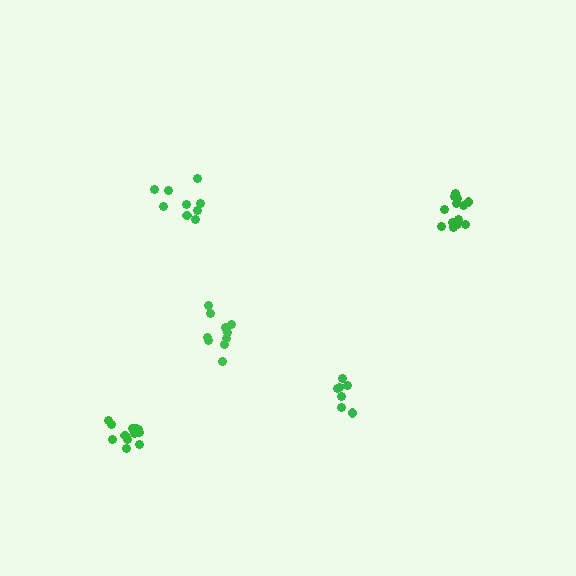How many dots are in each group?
Group 1: 13 dots, Group 2: 9 dots, Group 3: 10 dots, Group 4: 12 dots, Group 5: 7 dots (51 total).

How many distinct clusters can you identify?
There are 5 distinct clusters.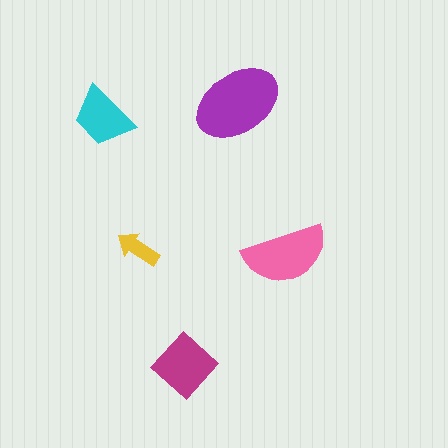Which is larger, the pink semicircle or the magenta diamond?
The pink semicircle.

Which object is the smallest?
The yellow arrow.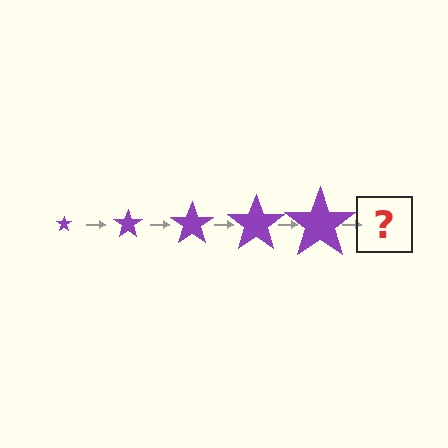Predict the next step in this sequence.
The next step is a purple star, larger than the previous one.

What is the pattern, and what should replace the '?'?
The pattern is that the star gets progressively larger each step. The '?' should be a purple star, larger than the previous one.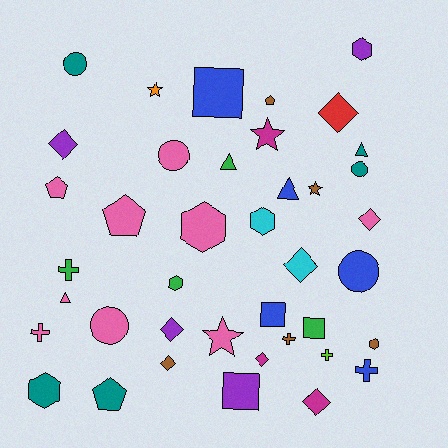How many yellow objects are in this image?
There are no yellow objects.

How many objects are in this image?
There are 40 objects.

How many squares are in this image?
There are 4 squares.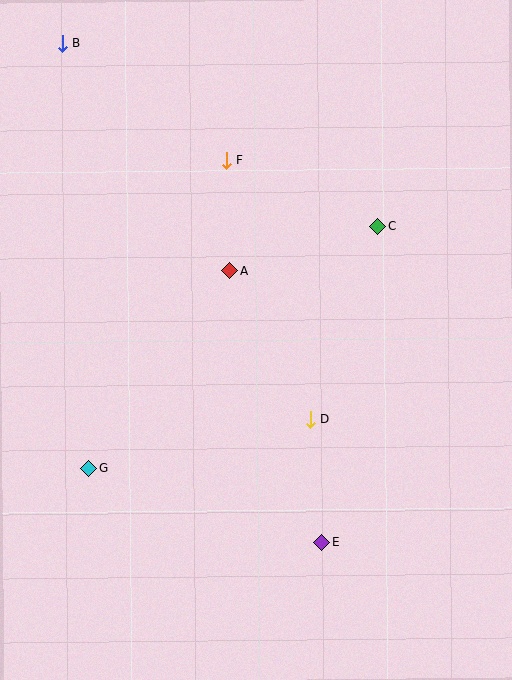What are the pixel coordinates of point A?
Point A is at (230, 271).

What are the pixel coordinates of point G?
Point G is at (89, 468).